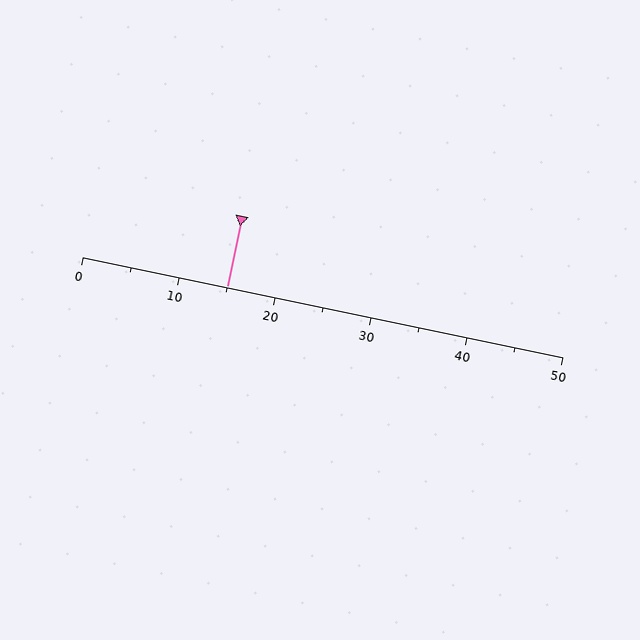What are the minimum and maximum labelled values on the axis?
The axis runs from 0 to 50.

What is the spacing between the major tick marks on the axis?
The major ticks are spaced 10 apart.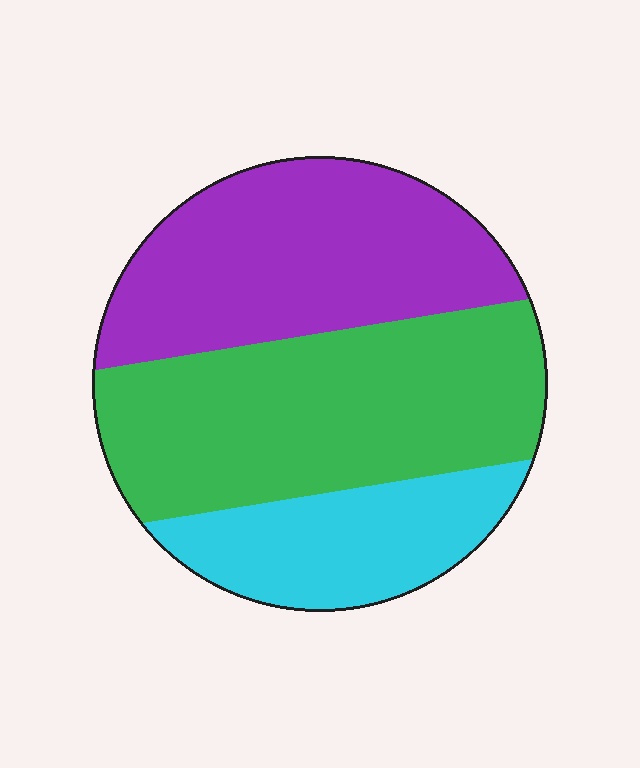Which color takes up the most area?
Green, at roughly 45%.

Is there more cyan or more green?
Green.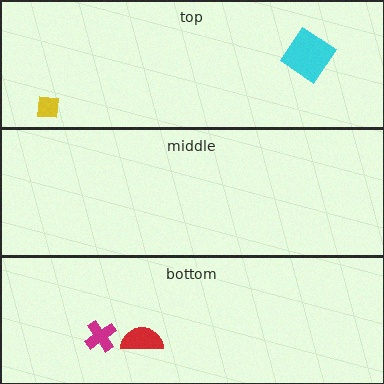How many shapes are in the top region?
2.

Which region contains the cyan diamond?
The top region.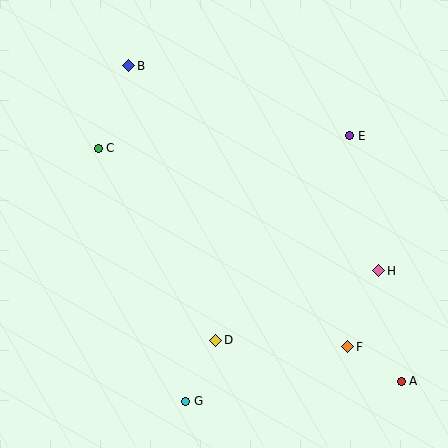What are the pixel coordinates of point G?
Point G is at (186, 401).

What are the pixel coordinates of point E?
Point E is at (350, 136).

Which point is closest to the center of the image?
Point D at (216, 340) is closest to the center.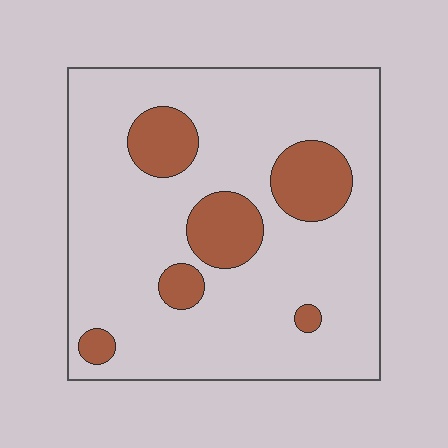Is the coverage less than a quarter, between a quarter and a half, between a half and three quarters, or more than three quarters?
Less than a quarter.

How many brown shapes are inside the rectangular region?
6.